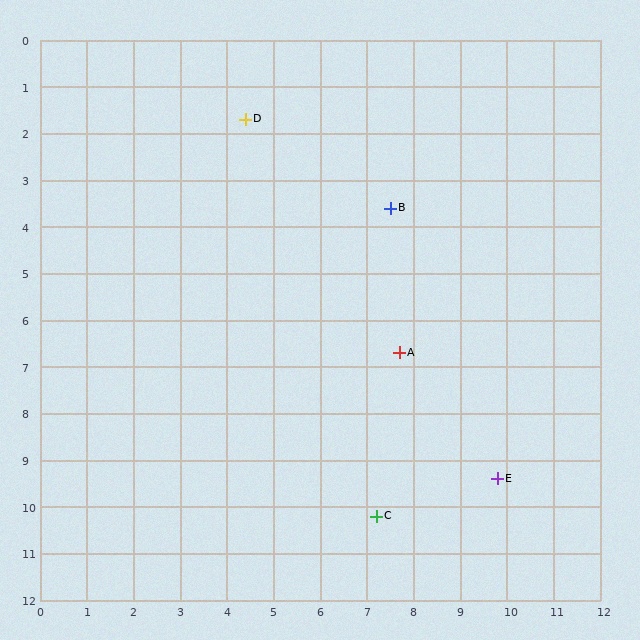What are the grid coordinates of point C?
Point C is at approximately (7.2, 10.2).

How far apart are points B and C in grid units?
Points B and C are about 6.6 grid units apart.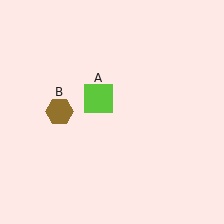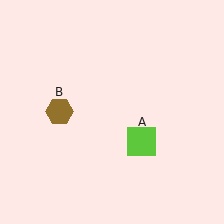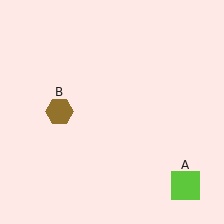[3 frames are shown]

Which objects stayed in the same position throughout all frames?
Brown hexagon (object B) remained stationary.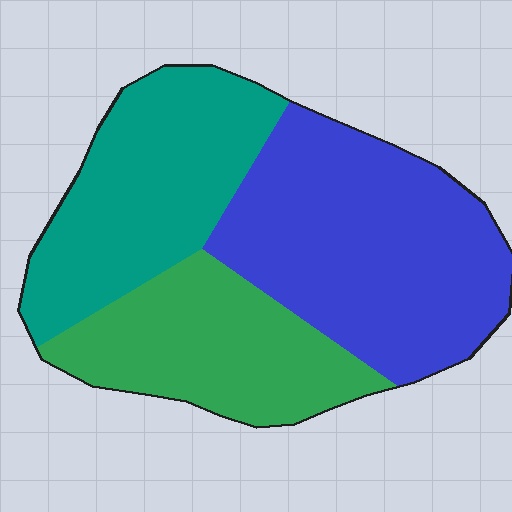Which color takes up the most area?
Blue, at roughly 40%.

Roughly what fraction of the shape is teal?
Teal takes up between a quarter and a half of the shape.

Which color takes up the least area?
Green, at roughly 25%.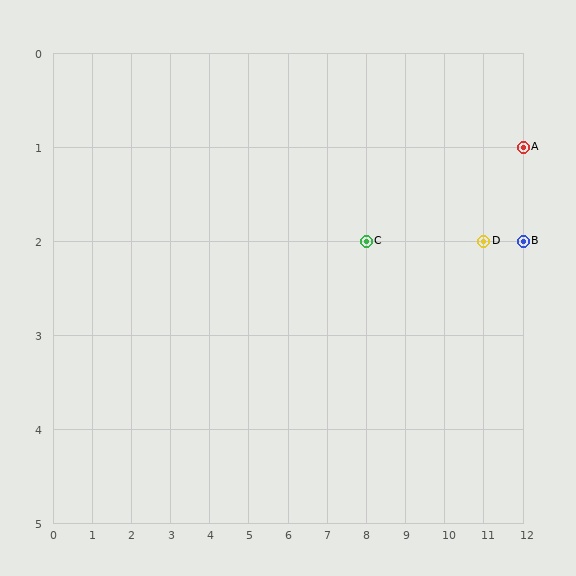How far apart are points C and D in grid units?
Points C and D are 3 columns apart.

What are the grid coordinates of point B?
Point B is at grid coordinates (12, 2).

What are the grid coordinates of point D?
Point D is at grid coordinates (11, 2).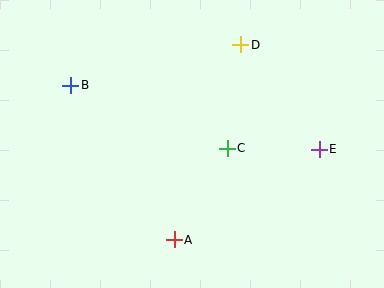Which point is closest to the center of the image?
Point C at (227, 148) is closest to the center.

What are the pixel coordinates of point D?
Point D is at (241, 45).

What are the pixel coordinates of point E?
Point E is at (319, 149).